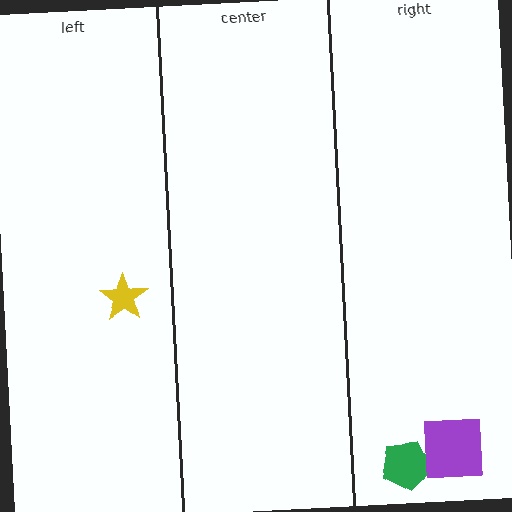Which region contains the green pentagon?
The right region.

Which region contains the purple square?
The right region.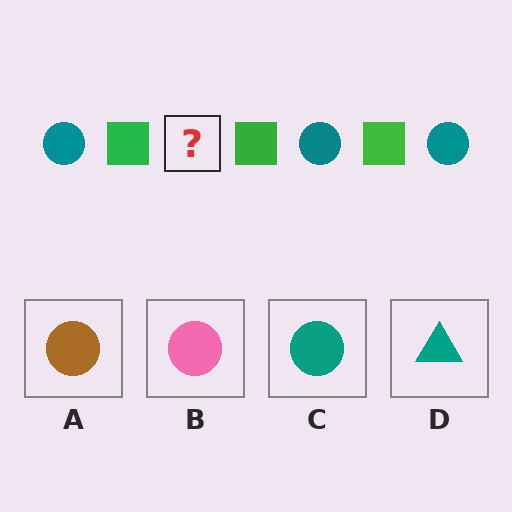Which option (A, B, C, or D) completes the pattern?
C.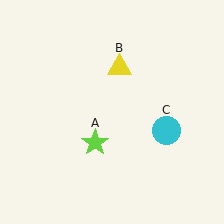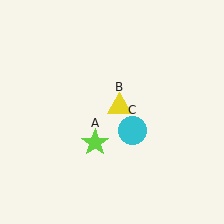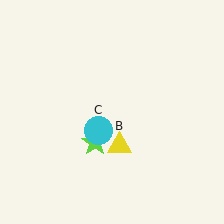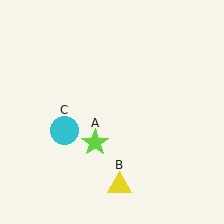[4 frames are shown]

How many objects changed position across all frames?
2 objects changed position: yellow triangle (object B), cyan circle (object C).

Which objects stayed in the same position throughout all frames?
Lime star (object A) remained stationary.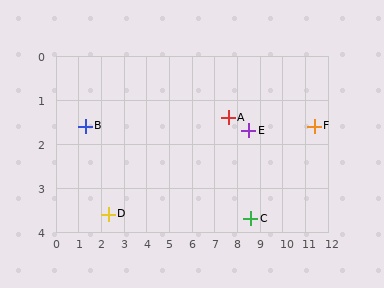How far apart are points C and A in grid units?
Points C and A are about 2.5 grid units apart.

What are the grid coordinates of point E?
Point E is at approximately (8.5, 1.7).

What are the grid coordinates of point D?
Point D is at approximately (2.3, 3.6).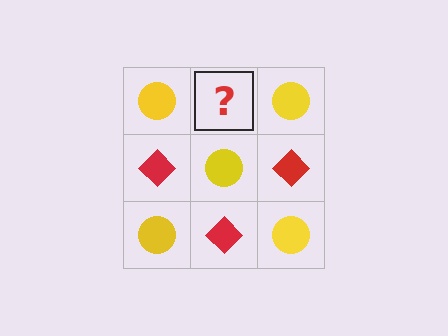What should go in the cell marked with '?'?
The missing cell should contain a red diamond.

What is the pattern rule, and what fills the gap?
The rule is that it alternates yellow circle and red diamond in a checkerboard pattern. The gap should be filled with a red diamond.